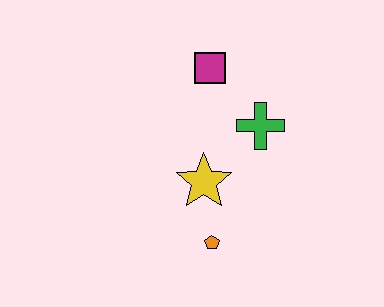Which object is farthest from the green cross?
The orange pentagon is farthest from the green cross.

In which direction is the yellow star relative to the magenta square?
The yellow star is below the magenta square.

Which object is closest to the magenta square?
The green cross is closest to the magenta square.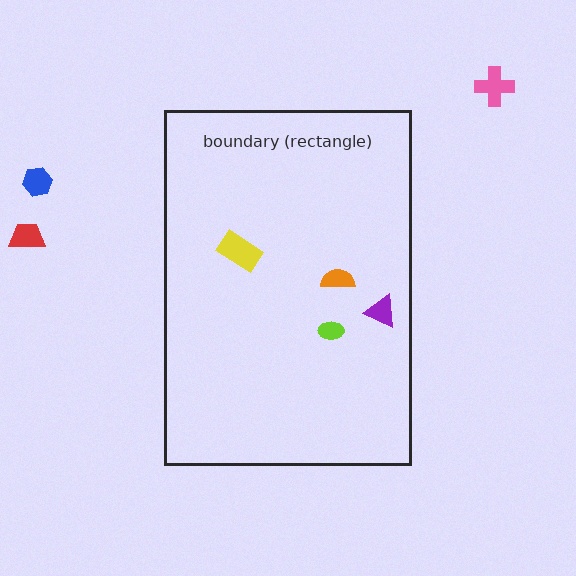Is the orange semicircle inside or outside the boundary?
Inside.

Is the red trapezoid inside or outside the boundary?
Outside.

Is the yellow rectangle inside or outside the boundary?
Inside.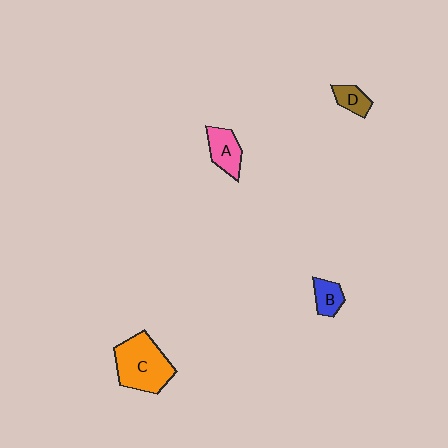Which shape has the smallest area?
Shape D (brown).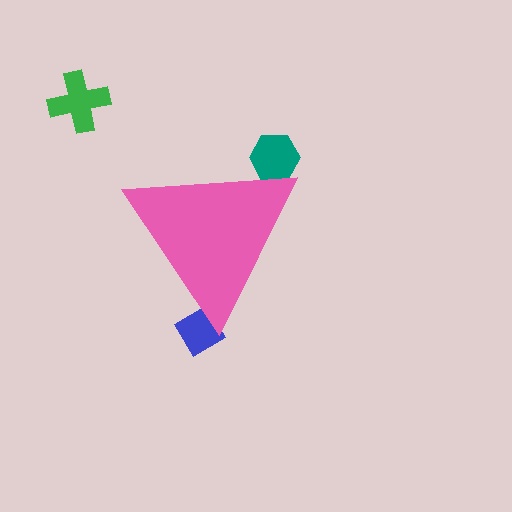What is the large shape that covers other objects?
A pink triangle.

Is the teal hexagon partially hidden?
Yes, the teal hexagon is partially hidden behind the pink triangle.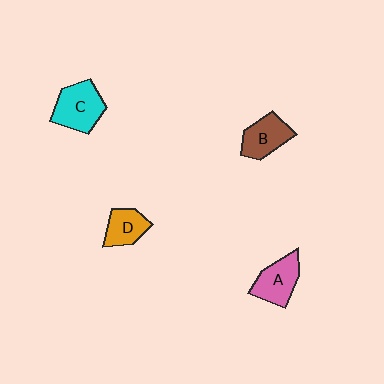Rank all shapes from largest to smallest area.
From largest to smallest: C (cyan), A (pink), B (brown), D (orange).